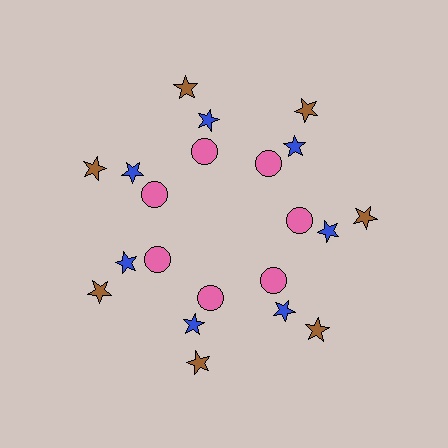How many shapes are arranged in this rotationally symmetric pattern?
There are 21 shapes, arranged in 7 groups of 3.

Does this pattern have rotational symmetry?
Yes, this pattern has 7-fold rotational symmetry. It looks the same after rotating 51 degrees around the center.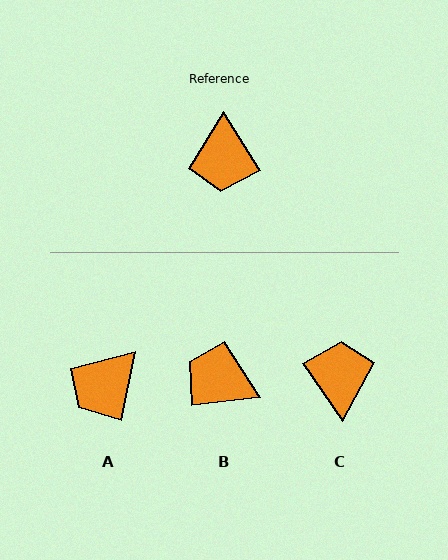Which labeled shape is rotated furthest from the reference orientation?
C, about 177 degrees away.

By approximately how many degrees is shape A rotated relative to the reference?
Approximately 44 degrees clockwise.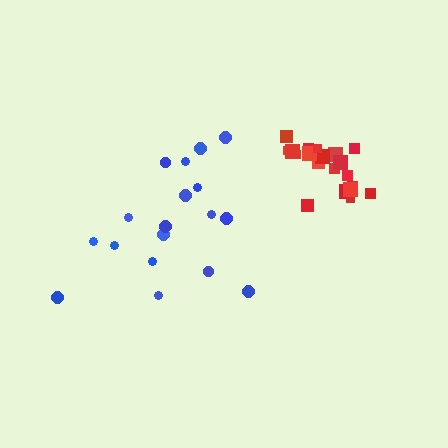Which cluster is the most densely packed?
Red.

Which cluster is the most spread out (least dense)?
Blue.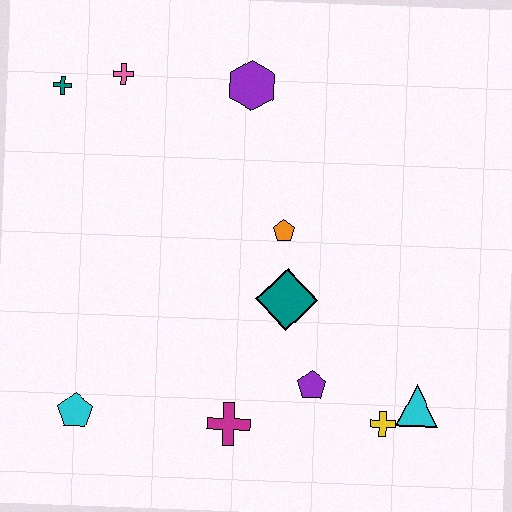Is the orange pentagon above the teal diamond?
Yes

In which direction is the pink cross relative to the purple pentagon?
The pink cross is above the purple pentagon.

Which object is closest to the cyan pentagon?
The magenta cross is closest to the cyan pentagon.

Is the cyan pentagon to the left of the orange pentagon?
Yes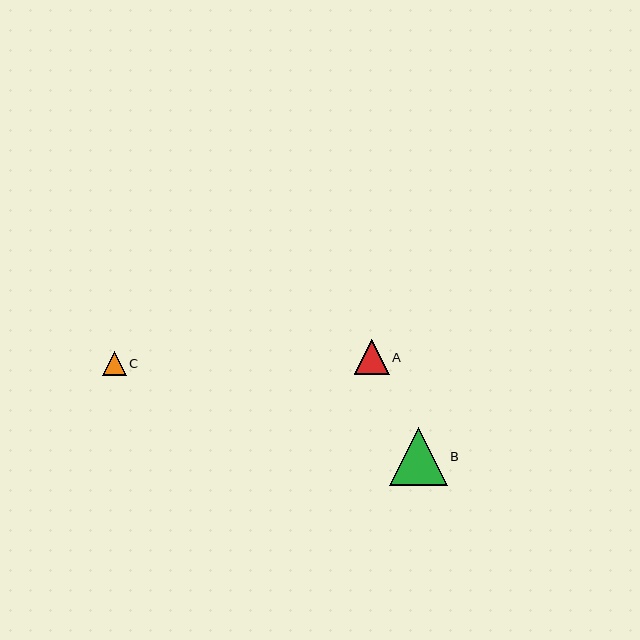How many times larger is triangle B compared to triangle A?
Triangle B is approximately 1.6 times the size of triangle A.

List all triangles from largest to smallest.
From largest to smallest: B, A, C.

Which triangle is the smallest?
Triangle C is the smallest with a size of approximately 24 pixels.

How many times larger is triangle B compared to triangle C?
Triangle B is approximately 2.4 times the size of triangle C.